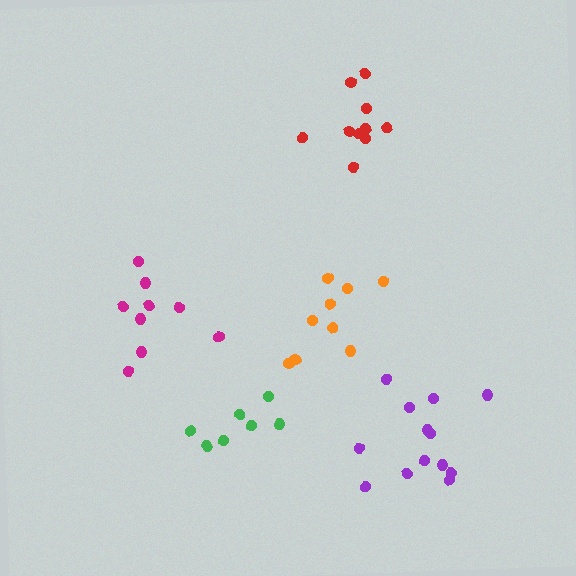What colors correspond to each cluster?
The clusters are colored: orange, purple, red, magenta, green.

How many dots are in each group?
Group 1: 9 dots, Group 2: 13 dots, Group 3: 10 dots, Group 4: 9 dots, Group 5: 7 dots (48 total).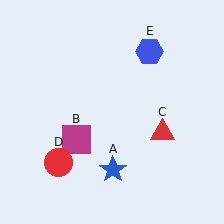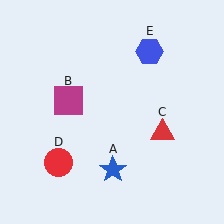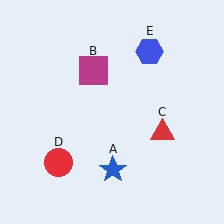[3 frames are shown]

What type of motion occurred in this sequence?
The magenta square (object B) rotated clockwise around the center of the scene.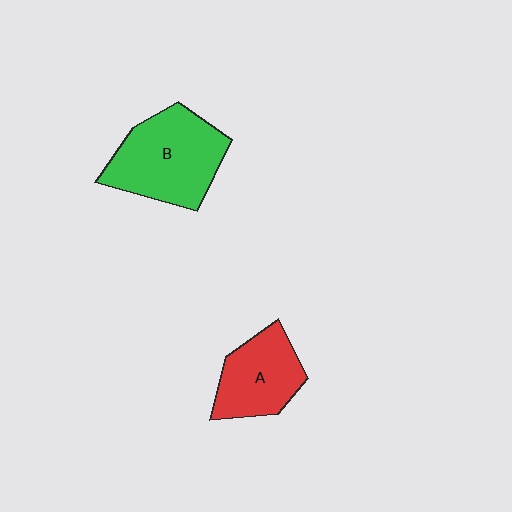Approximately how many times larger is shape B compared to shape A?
Approximately 1.4 times.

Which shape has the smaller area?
Shape A (red).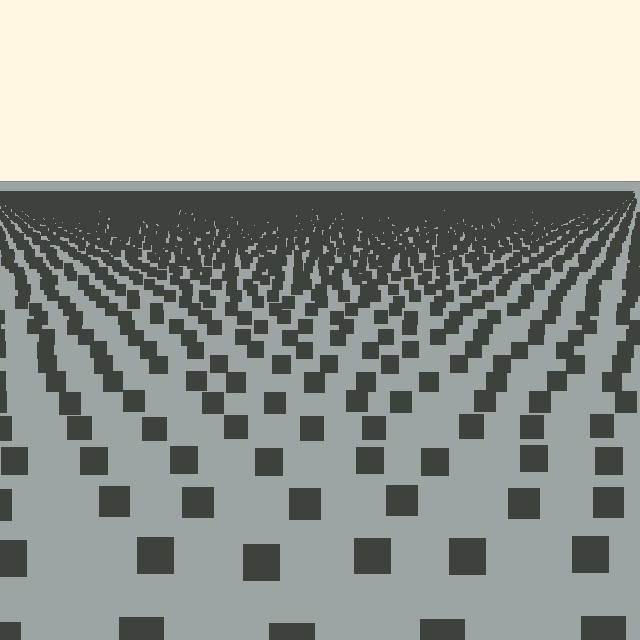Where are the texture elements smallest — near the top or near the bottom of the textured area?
Near the top.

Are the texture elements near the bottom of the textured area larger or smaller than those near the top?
Larger. Near the bottom, elements are closer to the viewer and appear at a bigger on-screen size.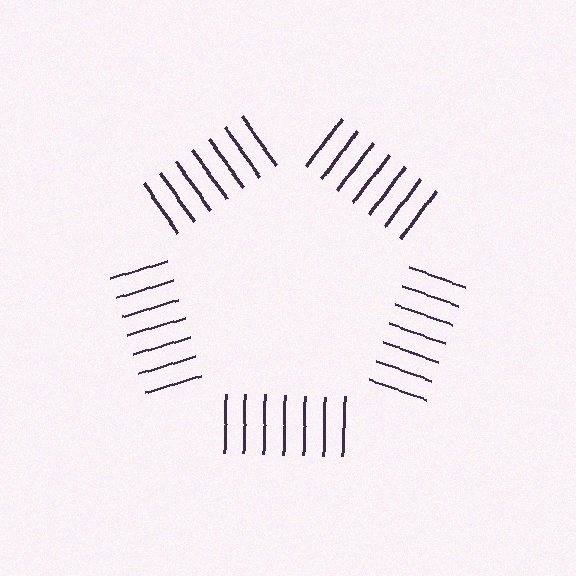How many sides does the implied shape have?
5 sides — the line-ends trace a pentagon.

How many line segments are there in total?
35 — 7 along each of the 5 edges.